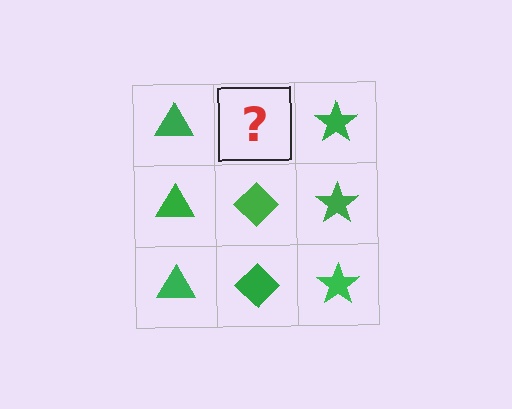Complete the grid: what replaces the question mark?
The question mark should be replaced with a green diamond.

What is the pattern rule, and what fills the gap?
The rule is that each column has a consistent shape. The gap should be filled with a green diamond.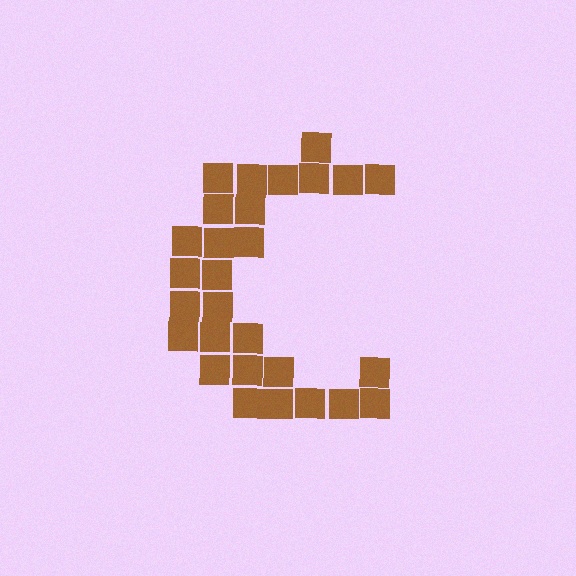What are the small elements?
The small elements are squares.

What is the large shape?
The large shape is the letter C.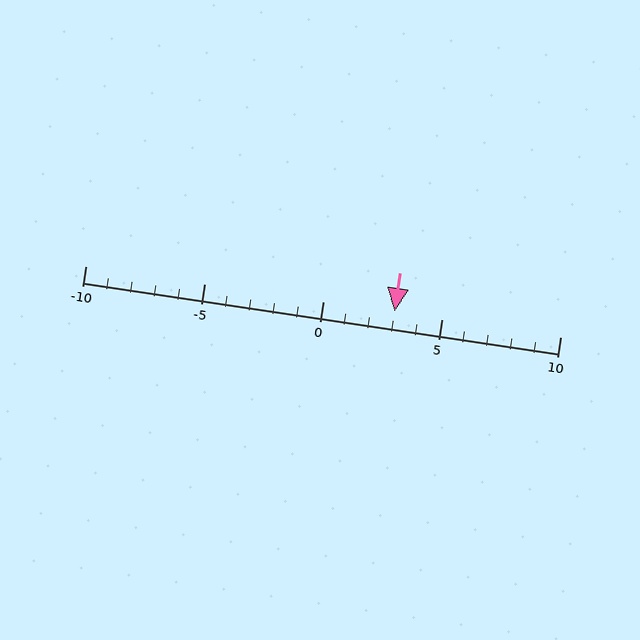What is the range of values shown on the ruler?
The ruler shows values from -10 to 10.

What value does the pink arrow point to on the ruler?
The pink arrow points to approximately 3.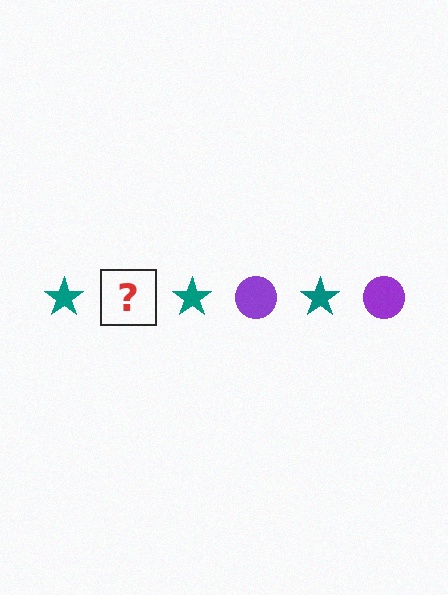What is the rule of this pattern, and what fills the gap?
The rule is that the pattern alternates between teal star and purple circle. The gap should be filled with a purple circle.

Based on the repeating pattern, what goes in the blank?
The blank should be a purple circle.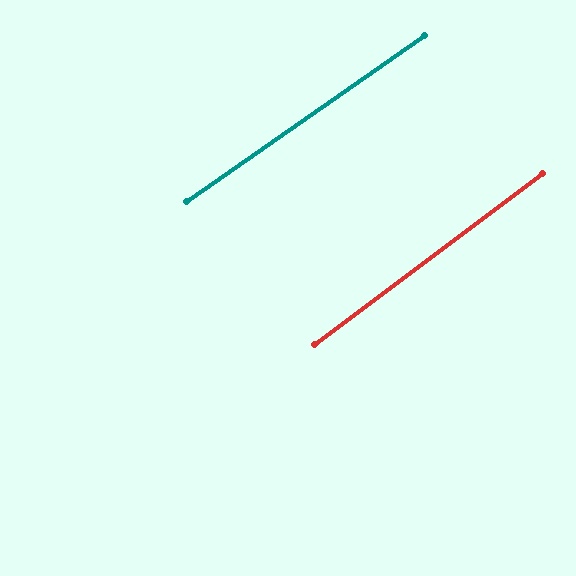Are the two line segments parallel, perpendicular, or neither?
Parallel — their directions differ by only 1.9°.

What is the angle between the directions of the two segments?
Approximately 2 degrees.